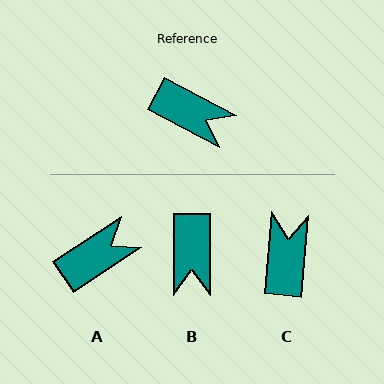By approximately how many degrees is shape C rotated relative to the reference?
Approximately 113 degrees counter-clockwise.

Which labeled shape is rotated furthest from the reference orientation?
C, about 113 degrees away.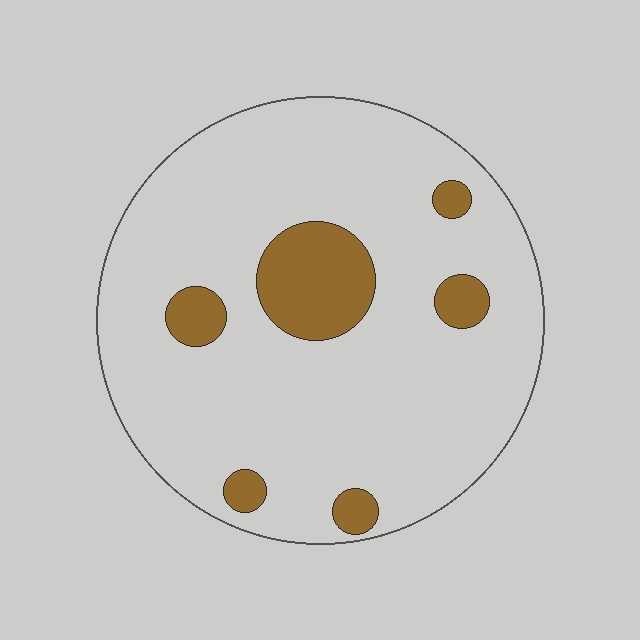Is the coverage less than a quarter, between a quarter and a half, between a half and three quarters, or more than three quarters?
Less than a quarter.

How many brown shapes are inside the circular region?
6.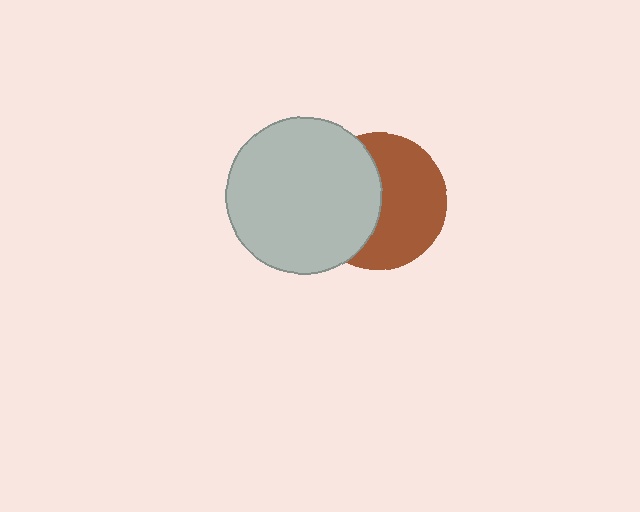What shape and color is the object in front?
The object in front is a light gray circle.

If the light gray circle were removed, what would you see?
You would see the complete brown circle.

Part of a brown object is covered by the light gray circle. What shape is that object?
It is a circle.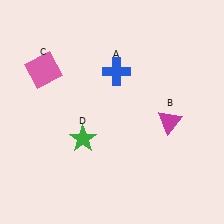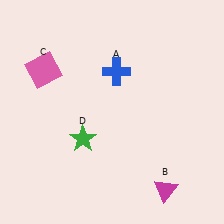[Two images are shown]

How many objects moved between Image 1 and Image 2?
1 object moved between the two images.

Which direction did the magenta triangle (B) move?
The magenta triangle (B) moved down.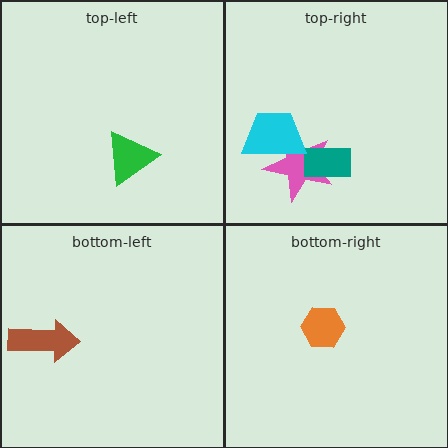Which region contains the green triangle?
The top-left region.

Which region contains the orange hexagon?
The bottom-right region.